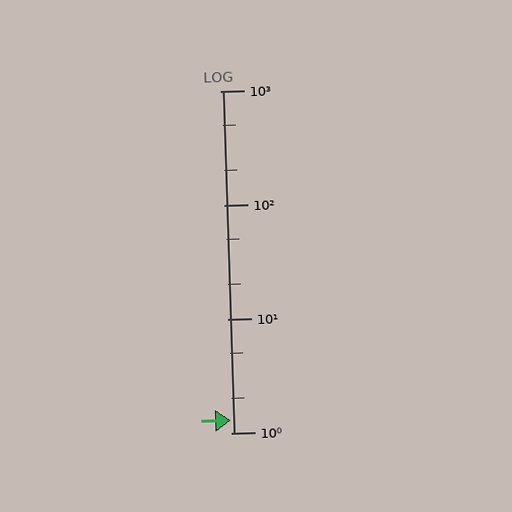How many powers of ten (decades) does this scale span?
The scale spans 3 decades, from 1 to 1000.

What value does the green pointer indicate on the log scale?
The pointer indicates approximately 1.3.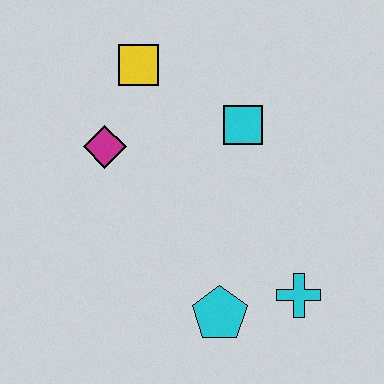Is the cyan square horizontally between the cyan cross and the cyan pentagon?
Yes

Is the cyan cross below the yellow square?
Yes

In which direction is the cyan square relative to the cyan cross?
The cyan square is above the cyan cross.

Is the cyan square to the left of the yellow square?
No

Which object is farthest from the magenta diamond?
The cyan cross is farthest from the magenta diamond.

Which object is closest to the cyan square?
The yellow square is closest to the cyan square.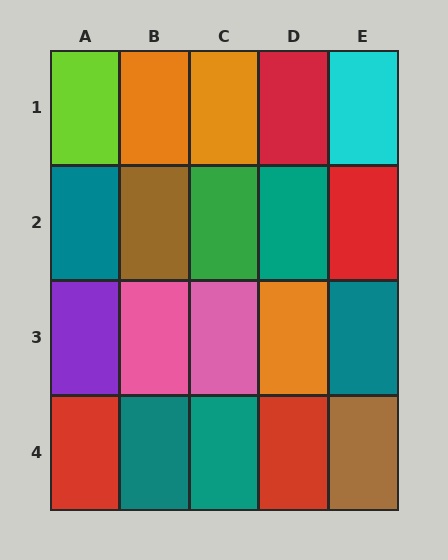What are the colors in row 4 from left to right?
Red, teal, teal, red, brown.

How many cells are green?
1 cell is green.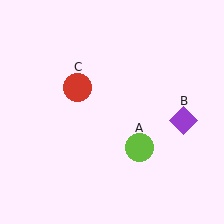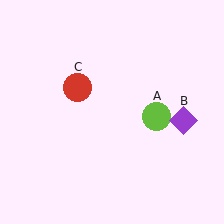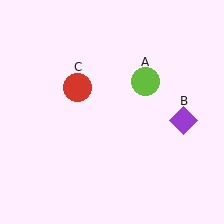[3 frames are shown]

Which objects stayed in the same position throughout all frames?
Purple diamond (object B) and red circle (object C) remained stationary.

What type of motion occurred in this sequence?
The lime circle (object A) rotated counterclockwise around the center of the scene.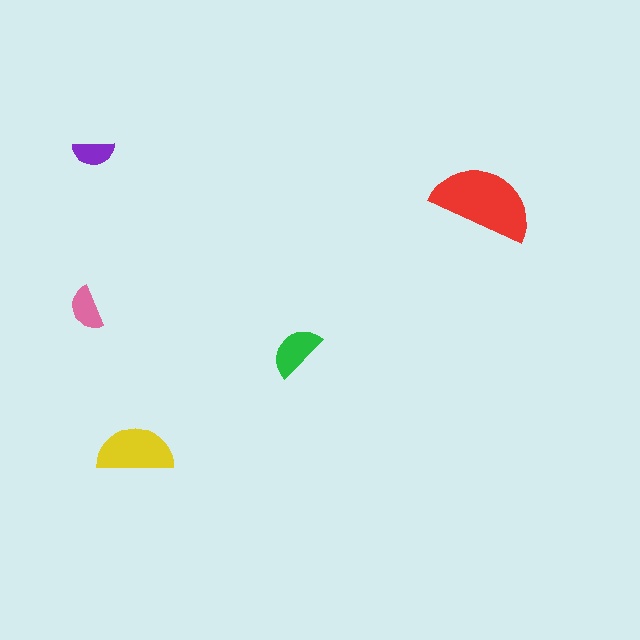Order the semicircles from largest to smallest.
the red one, the yellow one, the green one, the pink one, the purple one.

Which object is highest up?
The purple semicircle is topmost.